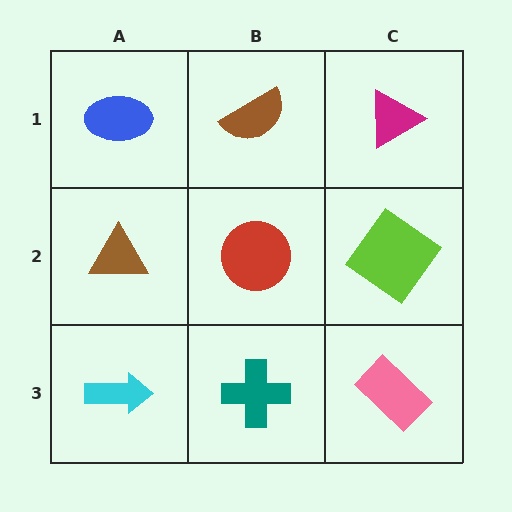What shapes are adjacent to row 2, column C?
A magenta triangle (row 1, column C), a pink rectangle (row 3, column C), a red circle (row 2, column B).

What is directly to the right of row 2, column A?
A red circle.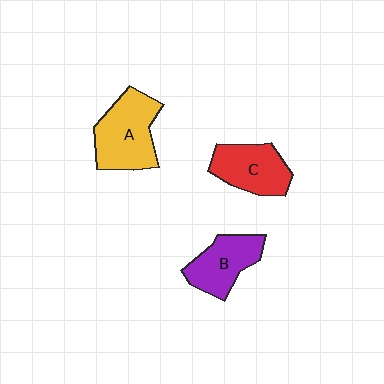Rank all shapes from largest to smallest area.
From largest to smallest: A (yellow), C (red), B (purple).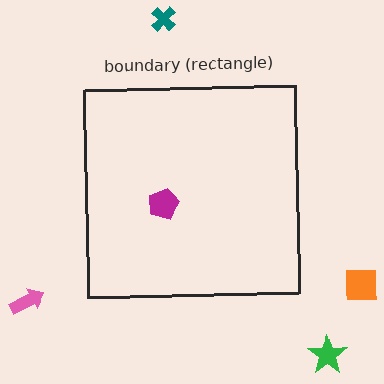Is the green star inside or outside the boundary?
Outside.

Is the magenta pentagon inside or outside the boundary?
Inside.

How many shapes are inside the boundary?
1 inside, 4 outside.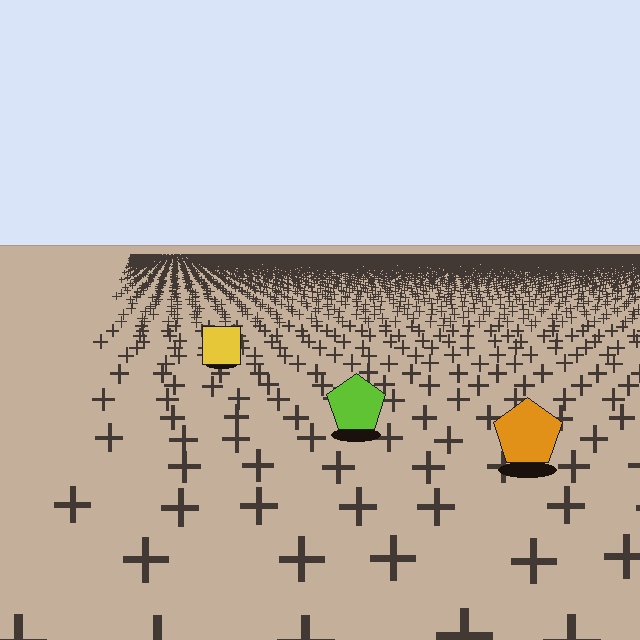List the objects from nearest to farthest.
From nearest to farthest: the orange pentagon, the lime pentagon, the yellow square.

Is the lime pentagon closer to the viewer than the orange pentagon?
No. The orange pentagon is closer — you can tell from the texture gradient: the ground texture is coarser near it.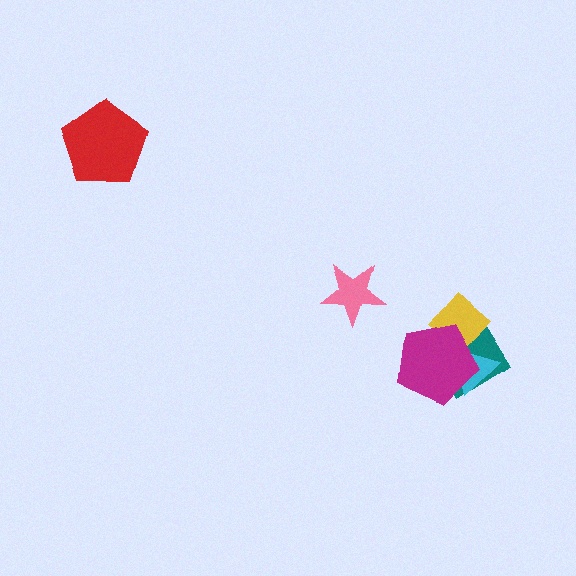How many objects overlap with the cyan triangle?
3 objects overlap with the cyan triangle.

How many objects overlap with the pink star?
0 objects overlap with the pink star.